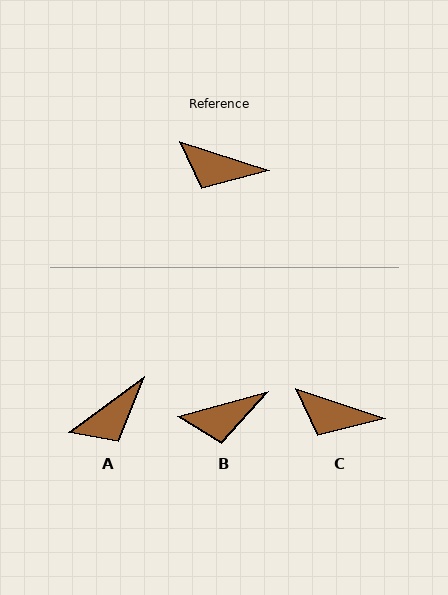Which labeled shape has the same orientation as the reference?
C.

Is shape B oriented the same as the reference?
No, it is off by about 34 degrees.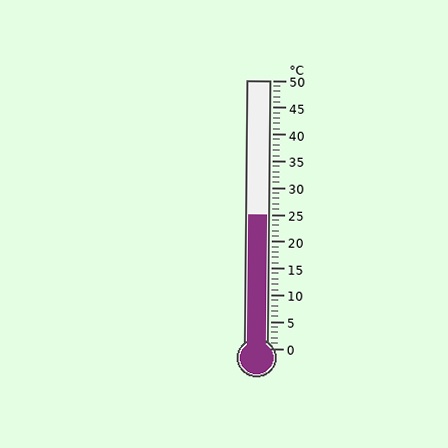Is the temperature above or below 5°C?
The temperature is above 5°C.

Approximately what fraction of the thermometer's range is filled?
The thermometer is filled to approximately 50% of its range.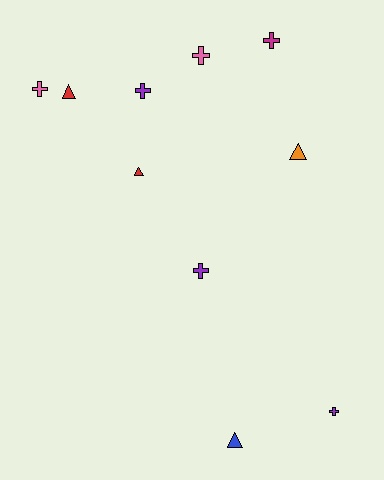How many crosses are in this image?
There are 6 crosses.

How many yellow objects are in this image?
There are no yellow objects.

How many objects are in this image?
There are 10 objects.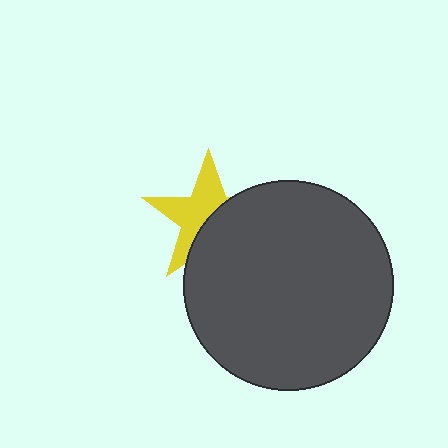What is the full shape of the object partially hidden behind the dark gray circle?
The partially hidden object is a yellow star.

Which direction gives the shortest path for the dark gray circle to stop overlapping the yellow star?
Moving toward the lower-right gives the shortest separation.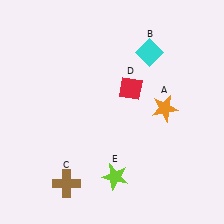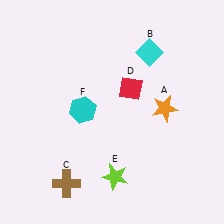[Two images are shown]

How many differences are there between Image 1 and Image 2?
There is 1 difference between the two images.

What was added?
A cyan hexagon (F) was added in Image 2.